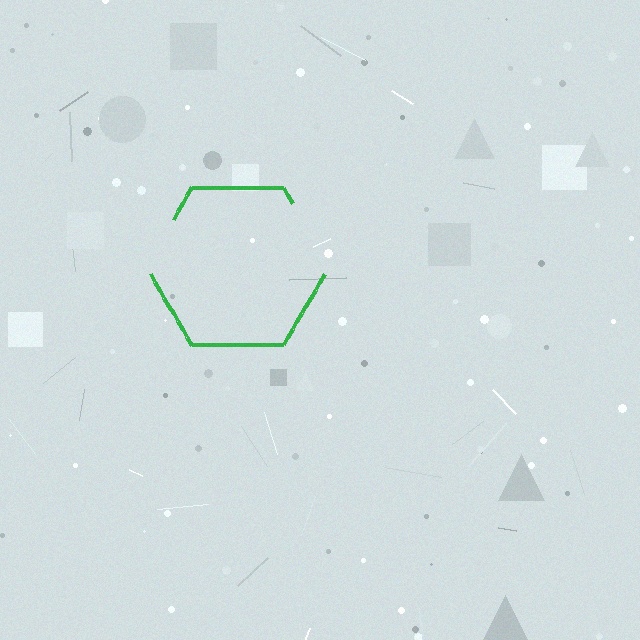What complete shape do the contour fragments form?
The contour fragments form a hexagon.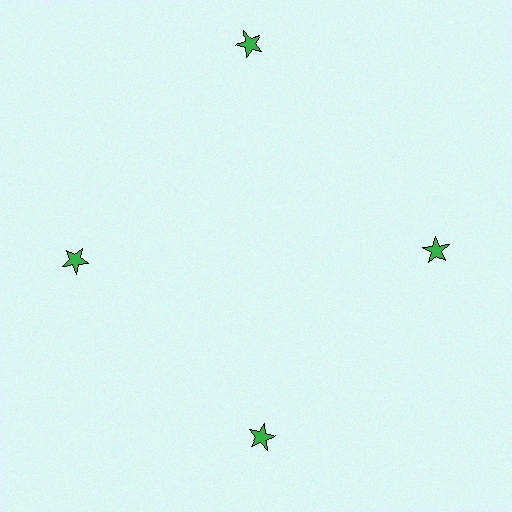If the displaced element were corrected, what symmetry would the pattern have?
It would have 4-fold rotational symmetry — the pattern would map onto itself every 90 degrees.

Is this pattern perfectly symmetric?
No. The 4 green stars are arranged in a ring, but one element near the 12 o'clock position is pushed outward from the center, breaking the 4-fold rotational symmetry.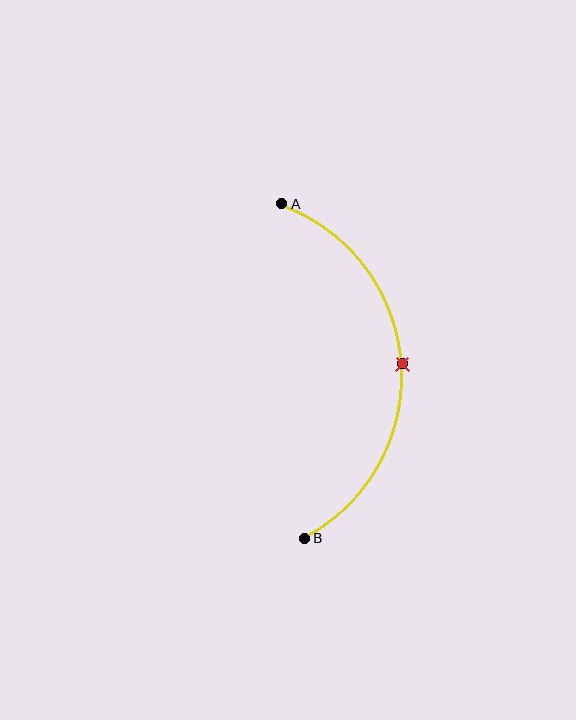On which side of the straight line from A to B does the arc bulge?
The arc bulges to the right of the straight line connecting A and B.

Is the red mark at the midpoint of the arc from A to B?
Yes. The red mark lies on the arc at equal arc-length from both A and B — it is the arc midpoint.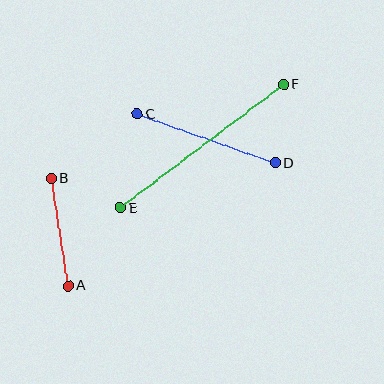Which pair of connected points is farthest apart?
Points E and F are farthest apart.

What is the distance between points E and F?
The distance is approximately 205 pixels.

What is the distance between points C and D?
The distance is approximately 146 pixels.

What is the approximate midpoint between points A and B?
The midpoint is at approximately (60, 232) pixels.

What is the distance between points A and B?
The distance is approximately 109 pixels.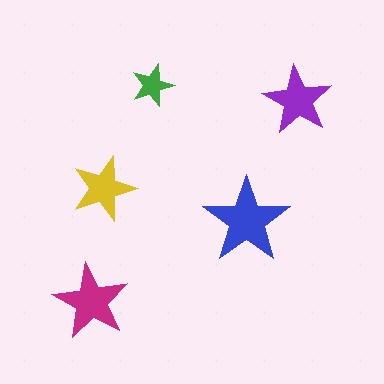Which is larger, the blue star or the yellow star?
The blue one.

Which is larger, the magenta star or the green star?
The magenta one.